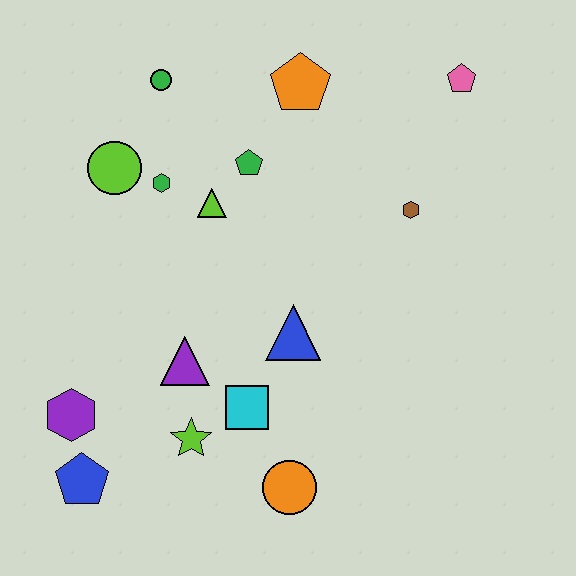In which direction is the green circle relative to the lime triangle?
The green circle is above the lime triangle.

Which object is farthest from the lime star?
The pink pentagon is farthest from the lime star.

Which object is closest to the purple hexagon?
The blue pentagon is closest to the purple hexagon.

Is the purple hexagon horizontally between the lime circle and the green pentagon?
No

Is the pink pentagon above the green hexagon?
Yes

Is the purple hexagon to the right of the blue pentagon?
No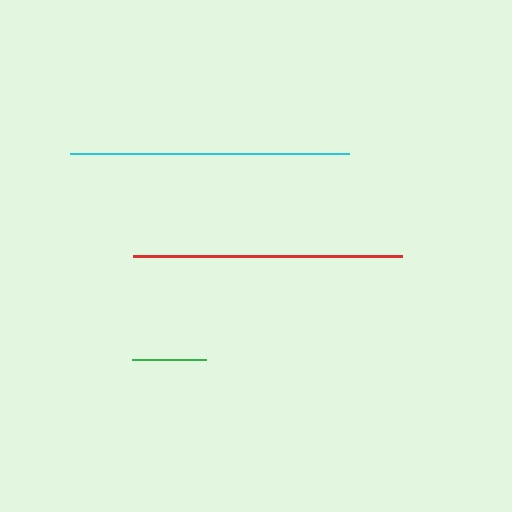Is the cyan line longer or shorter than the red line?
The cyan line is longer than the red line.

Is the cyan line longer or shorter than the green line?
The cyan line is longer than the green line.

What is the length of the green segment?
The green segment is approximately 73 pixels long.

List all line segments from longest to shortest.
From longest to shortest: cyan, red, green.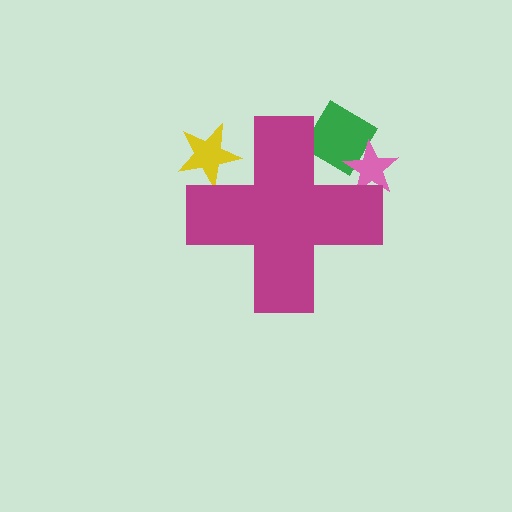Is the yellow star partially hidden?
Yes, the yellow star is partially hidden behind the magenta cross.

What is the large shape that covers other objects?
A magenta cross.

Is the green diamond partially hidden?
Yes, the green diamond is partially hidden behind the magenta cross.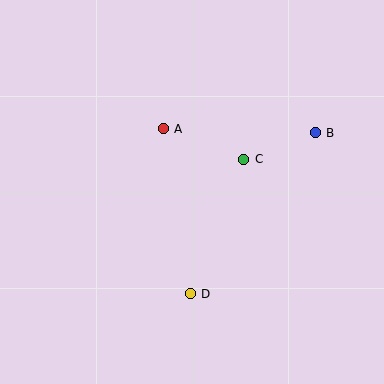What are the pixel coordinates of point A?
Point A is at (163, 129).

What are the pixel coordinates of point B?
Point B is at (315, 133).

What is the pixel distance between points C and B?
The distance between C and B is 76 pixels.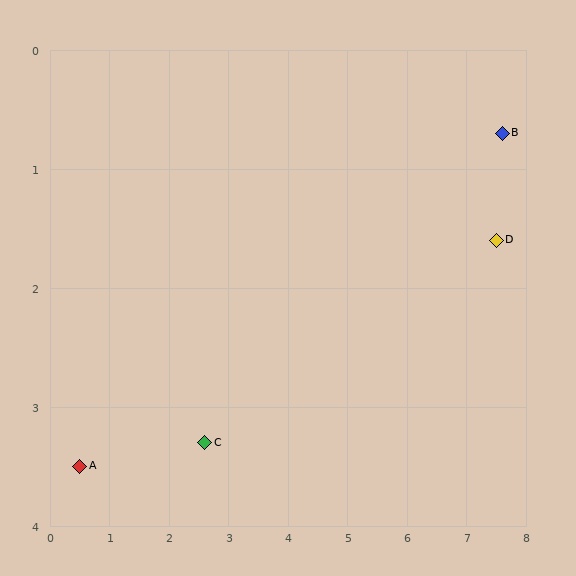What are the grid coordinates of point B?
Point B is at approximately (7.6, 0.7).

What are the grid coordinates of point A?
Point A is at approximately (0.5, 3.5).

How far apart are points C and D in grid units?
Points C and D are about 5.2 grid units apart.